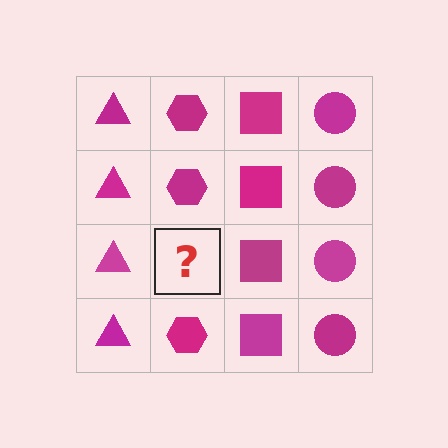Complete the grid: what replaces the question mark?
The question mark should be replaced with a magenta hexagon.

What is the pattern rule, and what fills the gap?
The rule is that each column has a consistent shape. The gap should be filled with a magenta hexagon.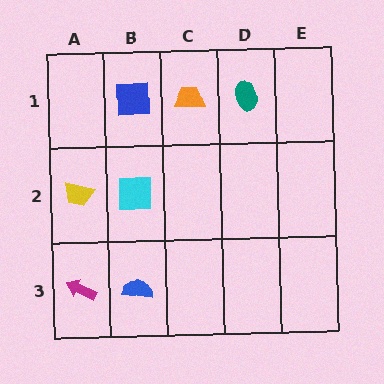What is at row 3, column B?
A blue semicircle.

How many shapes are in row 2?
2 shapes.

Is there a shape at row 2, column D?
No, that cell is empty.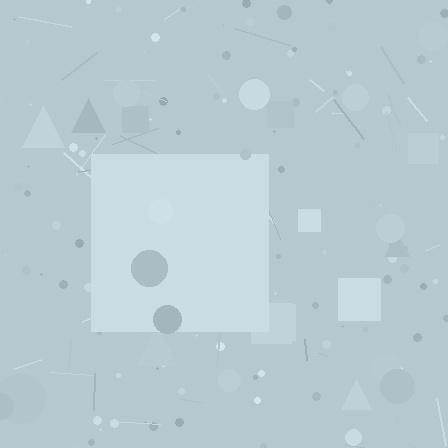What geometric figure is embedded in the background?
A square is embedded in the background.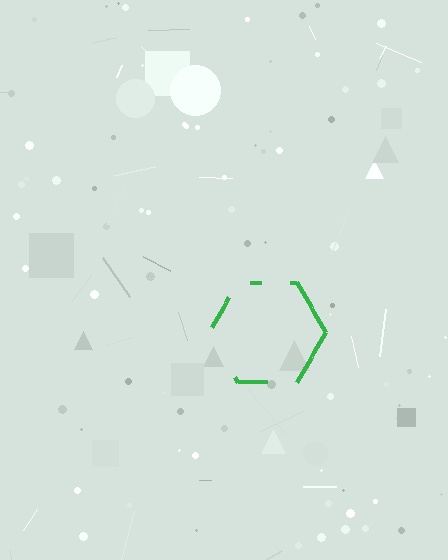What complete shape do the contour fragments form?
The contour fragments form a hexagon.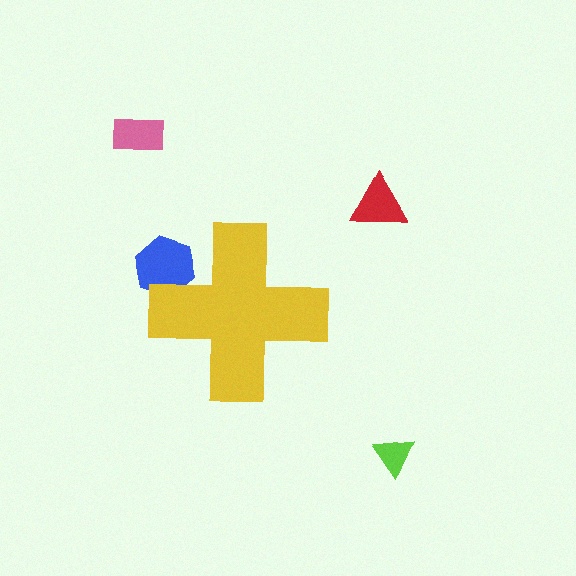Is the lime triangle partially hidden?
No, the lime triangle is fully visible.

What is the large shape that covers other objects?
A yellow cross.